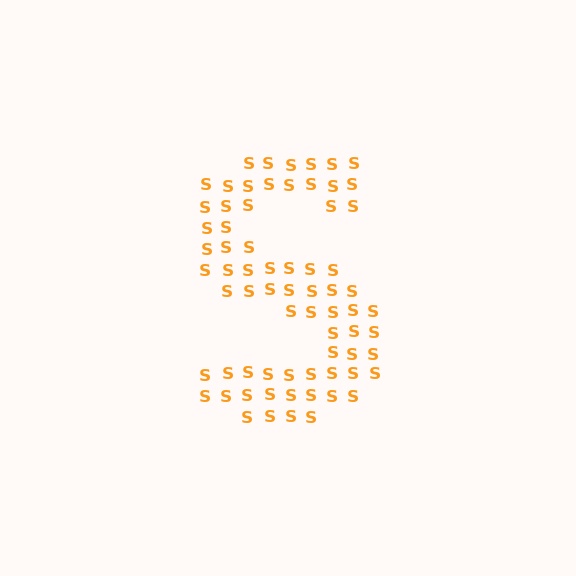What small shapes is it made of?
It is made of small letter S's.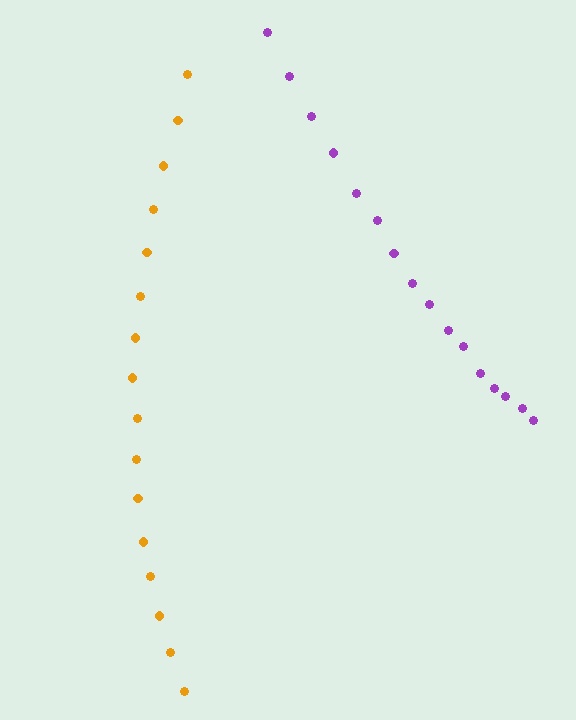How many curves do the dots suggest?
There are 2 distinct paths.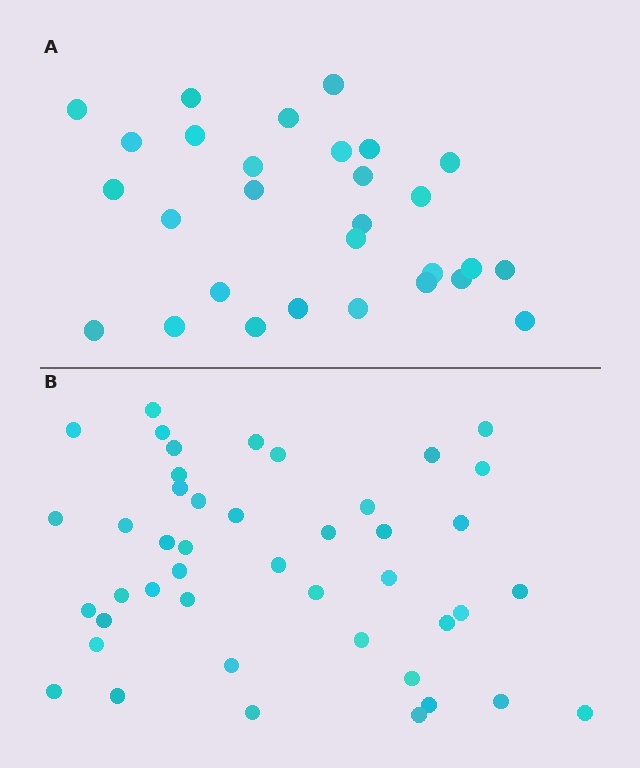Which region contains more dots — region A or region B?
Region B (the bottom region) has more dots.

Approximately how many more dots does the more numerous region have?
Region B has approximately 15 more dots than region A.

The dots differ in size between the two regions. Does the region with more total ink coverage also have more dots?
No. Region A has more total ink coverage because its dots are larger, but region B actually contains more individual dots. Total area can be misleading — the number of items is what matters here.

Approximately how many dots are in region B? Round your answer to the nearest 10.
About 40 dots. (The exact count is 44, which rounds to 40.)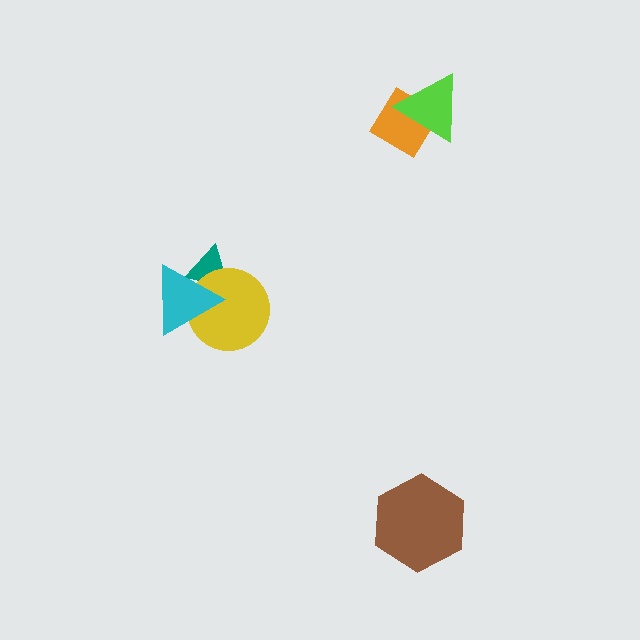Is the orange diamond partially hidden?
Yes, it is partially covered by another shape.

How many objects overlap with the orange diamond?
1 object overlaps with the orange diamond.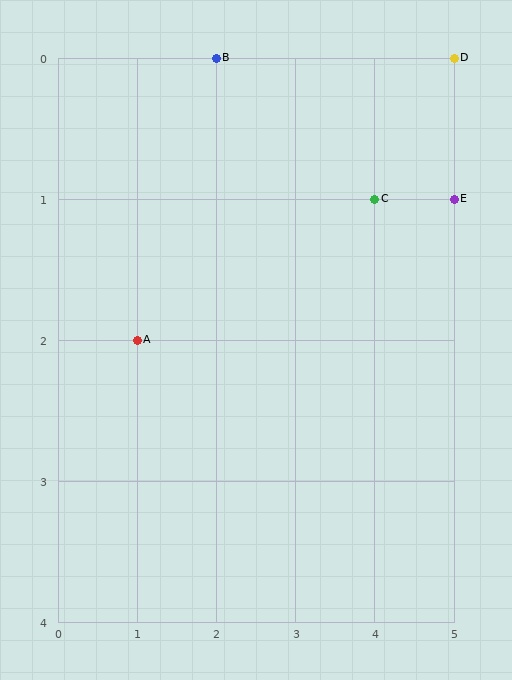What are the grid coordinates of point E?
Point E is at grid coordinates (5, 1).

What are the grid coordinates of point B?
Point B is at grid coordinates (2, 0).